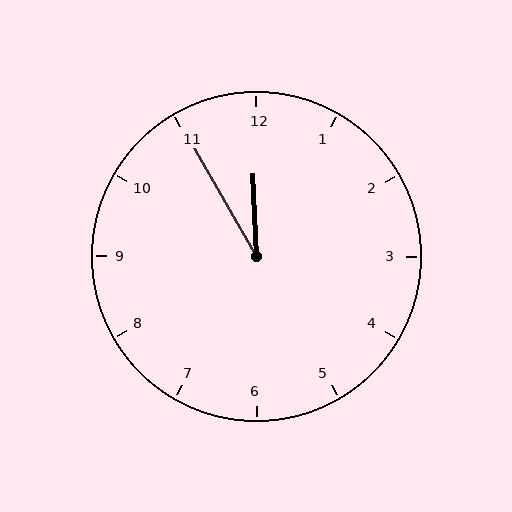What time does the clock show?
11:55.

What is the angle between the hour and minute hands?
Approximately 28 degrees.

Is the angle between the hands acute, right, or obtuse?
It is acute.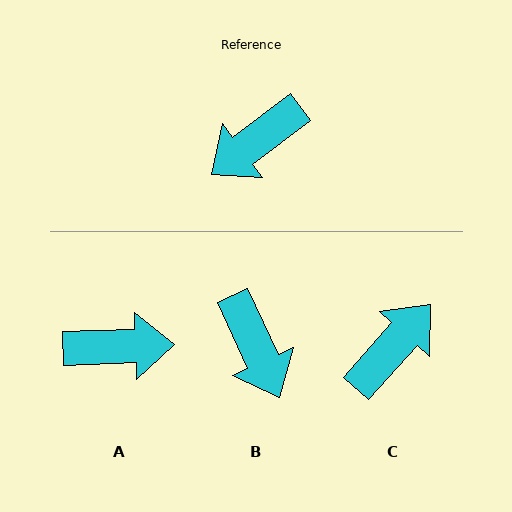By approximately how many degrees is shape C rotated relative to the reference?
Approximately 169 degrees clockwise.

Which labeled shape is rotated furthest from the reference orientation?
C, about 169 degrees away.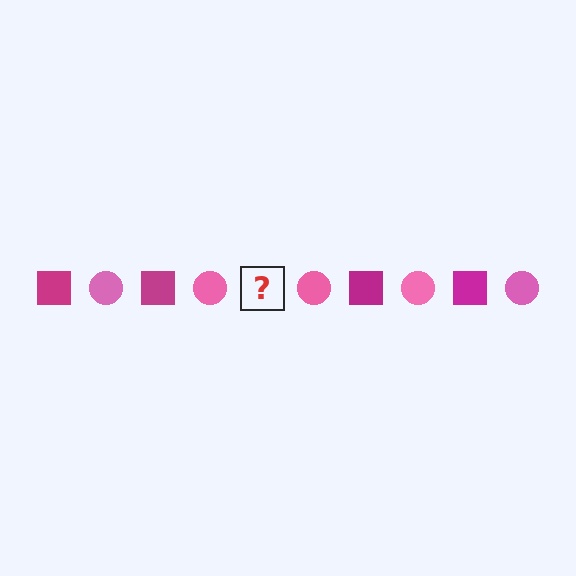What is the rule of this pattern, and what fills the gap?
The rule is that the pattern alternates between magenta square and pink circle. The gap should be filled with a magenta square.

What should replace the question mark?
The question mark should be replaced with a magenta square.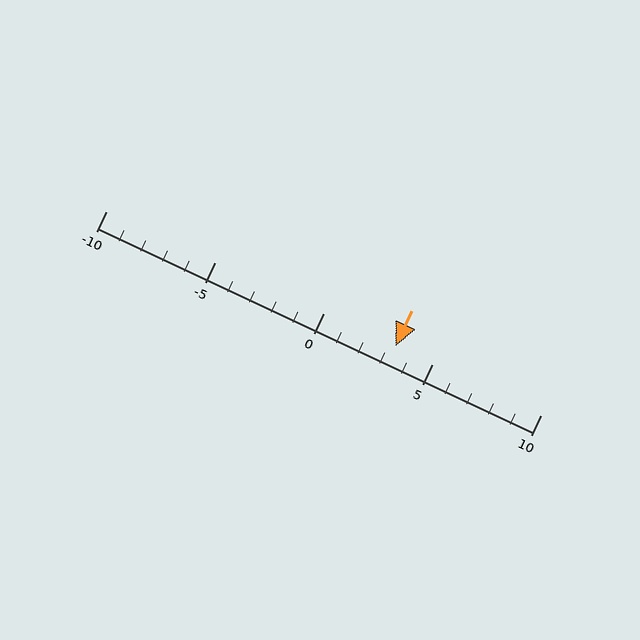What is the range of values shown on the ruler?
The ruler shows values from -10 to 10.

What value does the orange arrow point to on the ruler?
The orange arrow points to approximately 3.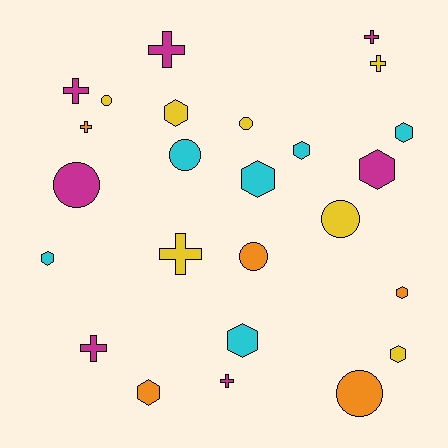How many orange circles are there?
There are 2 orange circles.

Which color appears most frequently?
Magenta, with 7 objects.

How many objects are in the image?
There are 25 objects.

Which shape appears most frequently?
Hexagon, with 10 objects.